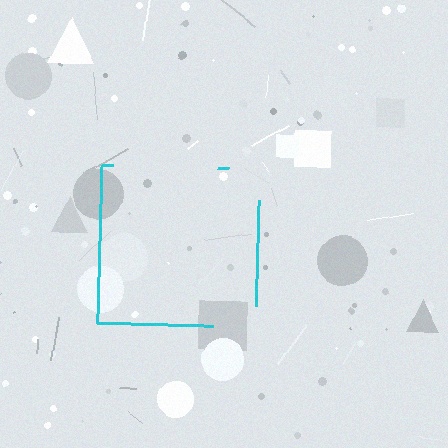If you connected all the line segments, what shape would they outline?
They would outline a square.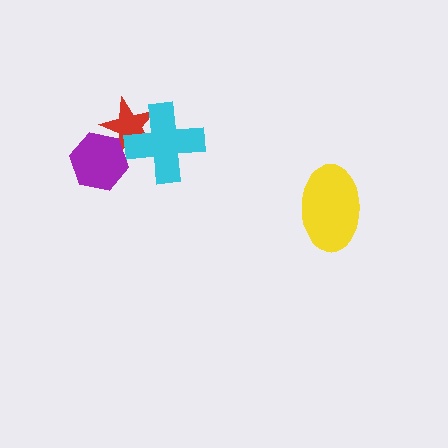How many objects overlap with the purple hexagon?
1 object overlaps with the purple hexagon.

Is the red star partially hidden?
Yes, it is partially covered by another shape.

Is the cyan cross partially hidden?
No, no other shape covers it.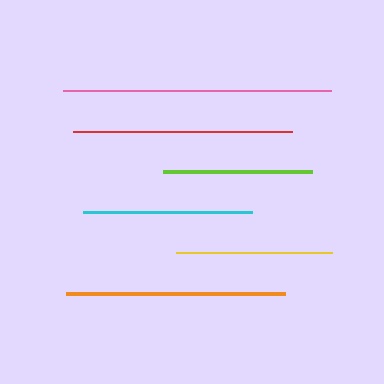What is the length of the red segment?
The red segment is approximately 220 pixels long.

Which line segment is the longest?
The pink line is the longest at approximately 269 pixels.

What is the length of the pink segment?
The pink segment is approximately 269 pixels long.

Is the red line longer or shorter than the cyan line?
The red line is longer than the cyan line.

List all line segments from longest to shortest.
From longest to shortest: pink, red, orange, cyan, yellow, lime.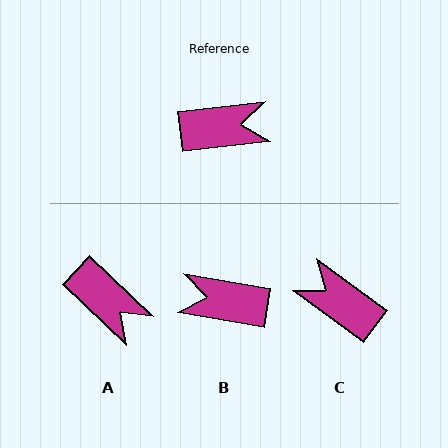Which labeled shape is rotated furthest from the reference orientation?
B, about 164 degrees away.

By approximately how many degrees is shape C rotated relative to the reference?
Approximately 137 degrees counter-clockwise.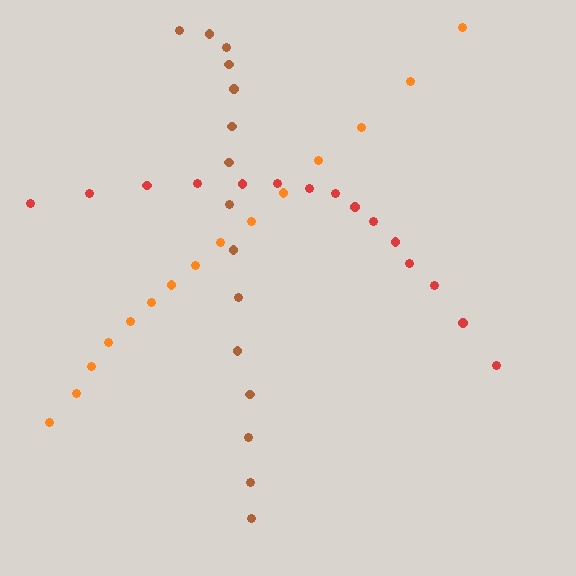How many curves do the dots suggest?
There are 3 distinct paths.